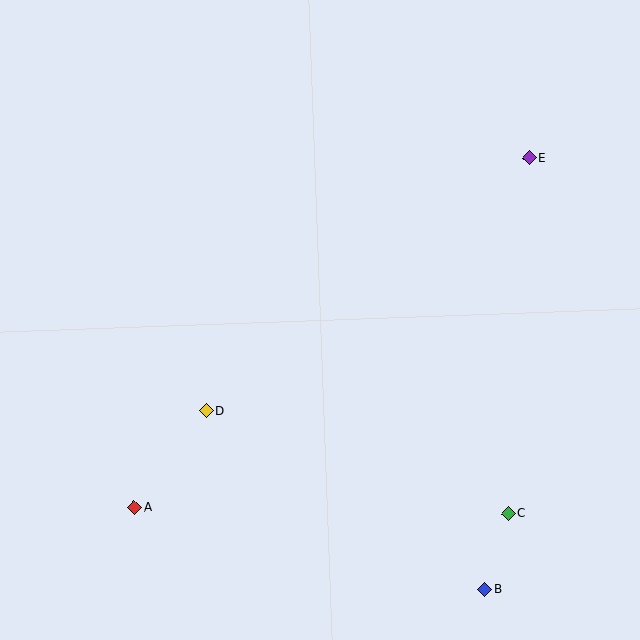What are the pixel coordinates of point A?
Point A is at (134, 508).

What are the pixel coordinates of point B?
Point B is at (484, 589).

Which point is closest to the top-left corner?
Point D is closest to the top-left corner.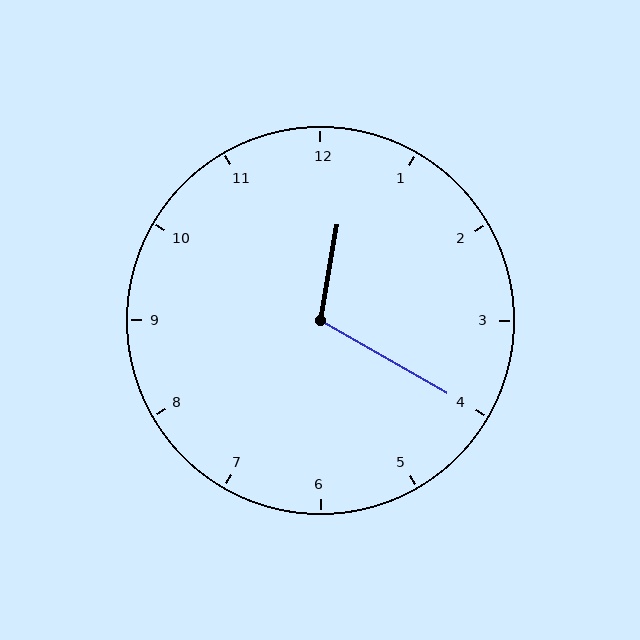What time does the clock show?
12:20.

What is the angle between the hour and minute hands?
Approximately 110 degrees.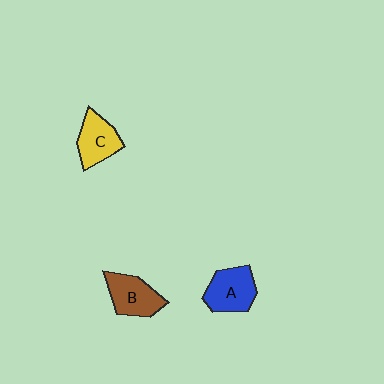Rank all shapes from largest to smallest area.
From largest to smallest: A (blue), B (brown), C (yellow).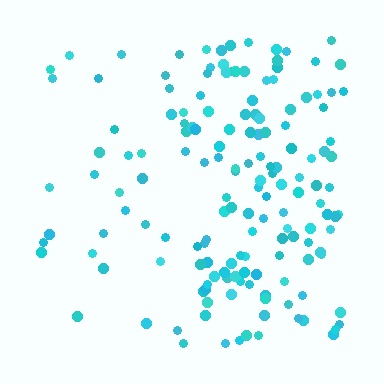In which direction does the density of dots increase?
From left to right, with the right side densest.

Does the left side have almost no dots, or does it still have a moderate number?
Still a moderate number, just noticeably fewer than the right.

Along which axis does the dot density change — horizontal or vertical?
Horizontal.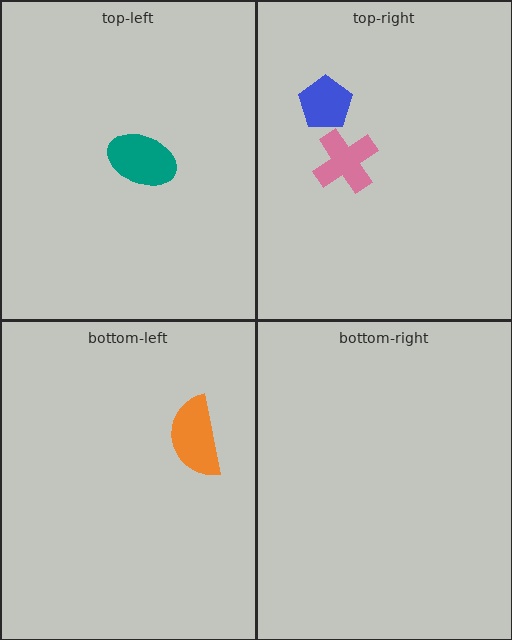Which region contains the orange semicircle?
The bottom-left region.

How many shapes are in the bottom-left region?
1.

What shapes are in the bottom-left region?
The orange semicircle.